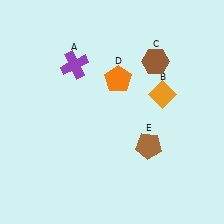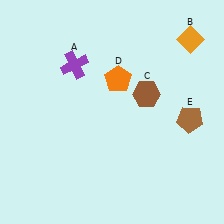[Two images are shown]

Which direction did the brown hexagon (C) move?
The brown hexagon (C) moved down.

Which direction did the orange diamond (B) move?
The orange diamond (B) moved up.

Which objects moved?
The objects that moved are: the orange diamond (B), the brown hexagon (C), the brown pentagon (E).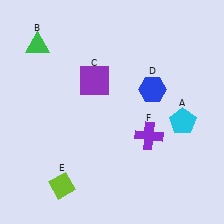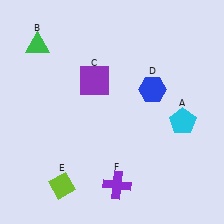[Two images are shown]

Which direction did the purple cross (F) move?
The purple cross (F) moved down.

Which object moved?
The purple cross (F) moved down.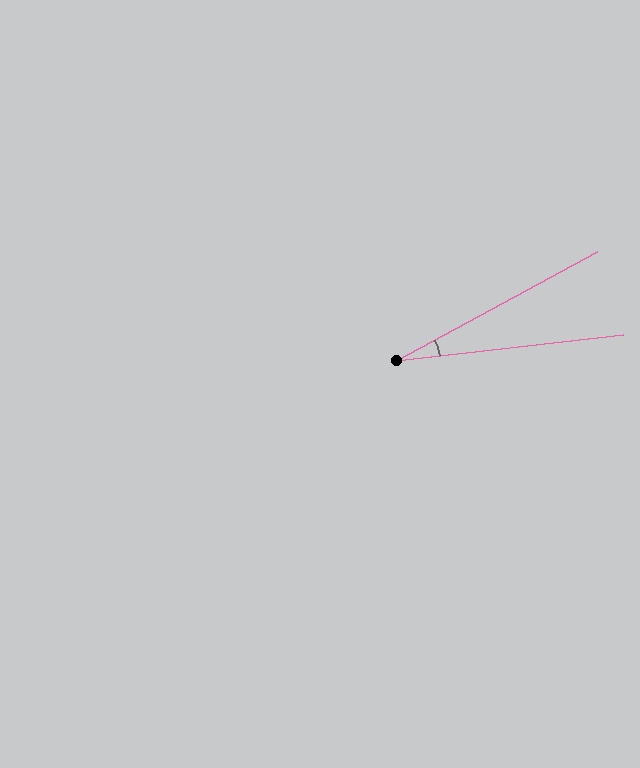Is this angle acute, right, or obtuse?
It is acute.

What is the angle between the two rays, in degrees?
Approximately 22 degrees.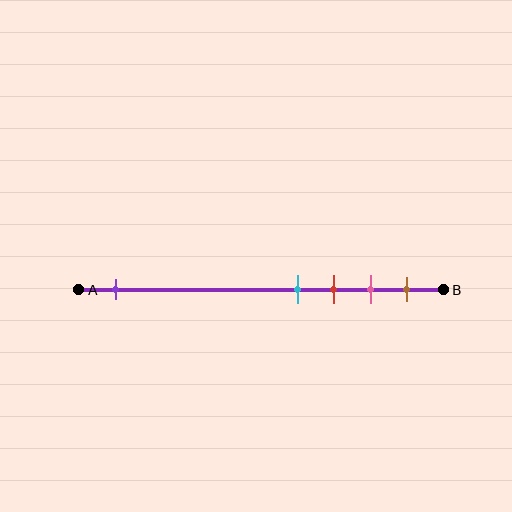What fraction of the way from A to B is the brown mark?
The brown mark is approximately 90% (0.9) of the way from A to B.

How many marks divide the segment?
There are 5 marks dividing the segment.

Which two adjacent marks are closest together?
The cyan and red marks are the closest adjacent pair.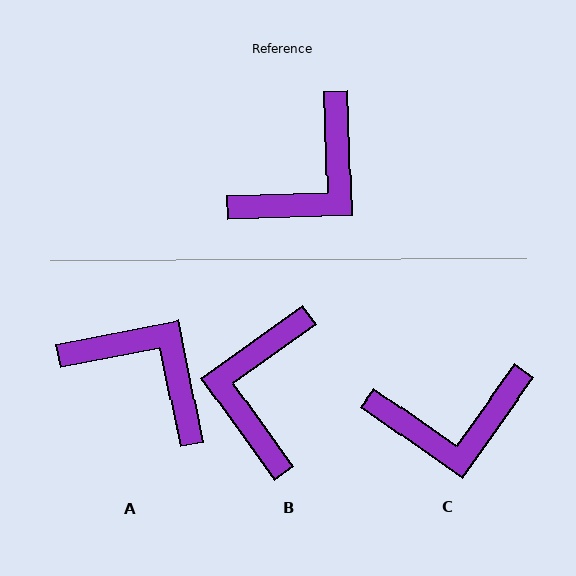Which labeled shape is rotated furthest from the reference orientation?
B, about 146 degrees away.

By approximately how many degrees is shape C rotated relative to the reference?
Approximately 37 degrees clockwise.